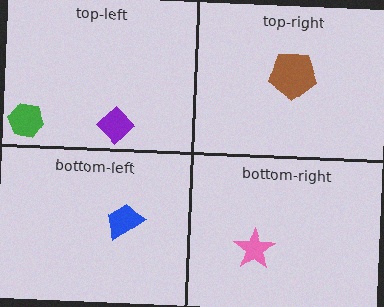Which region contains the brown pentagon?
The top-right region.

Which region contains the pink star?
The bottom-right region.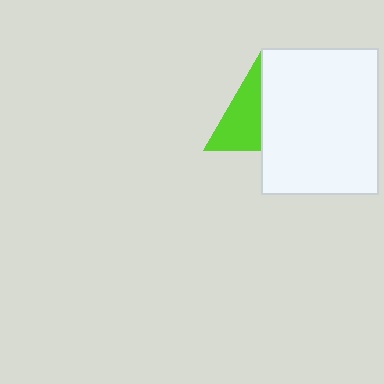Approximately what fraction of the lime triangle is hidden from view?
Roughly 50% of the lime triangle is hidden behind the white rectangle.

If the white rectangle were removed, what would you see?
You would see the complete lime triangle.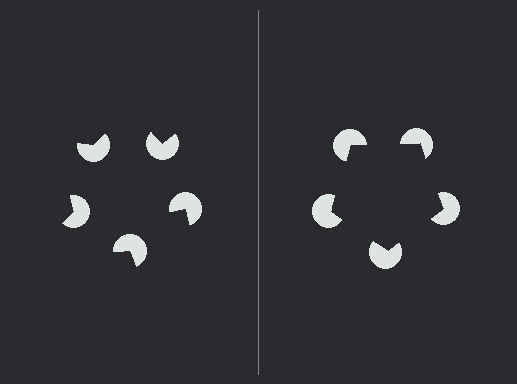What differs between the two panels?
The pac-man discs are positioned identically on both sides; only the wedge orientations differ. On the right they align to a pentagon; on the left they are misaligned.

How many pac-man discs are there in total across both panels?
10 — 5 on each side.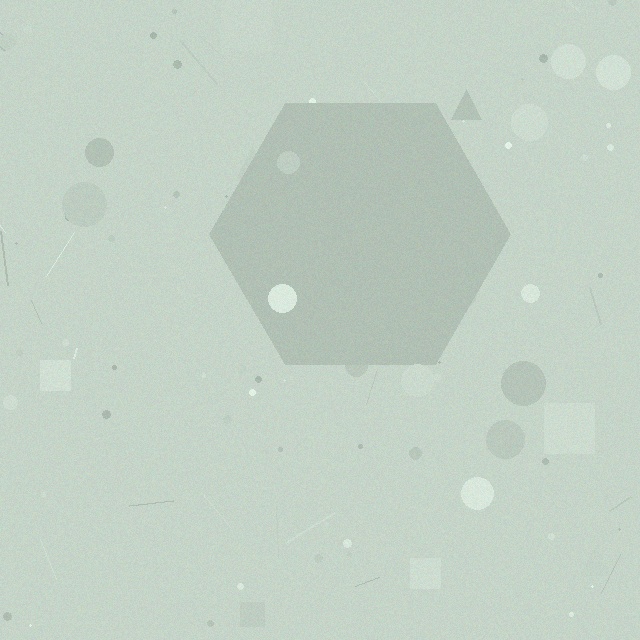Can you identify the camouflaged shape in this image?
The camouflaged shape is a hexagon.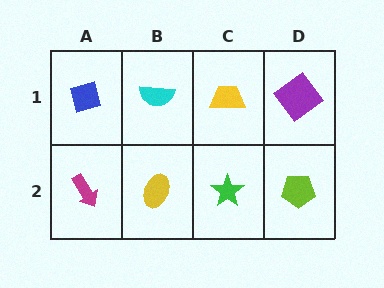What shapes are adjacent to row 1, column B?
A yellow ellipse (row 2, column B), a blue diamond (row 1, column A), a yellow trapezoid (row 1, column C).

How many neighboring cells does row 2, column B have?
3.